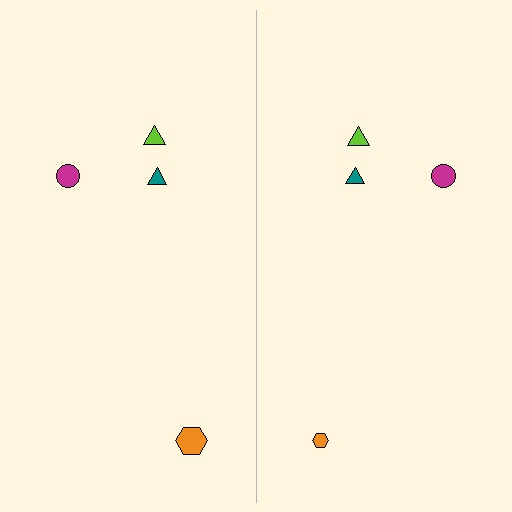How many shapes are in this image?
There are 8 shapes in this image.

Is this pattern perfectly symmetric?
No, the pattern is not perfectly symmetric. The orange hexagon on the right side has a different size than its mirror counterpart.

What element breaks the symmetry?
The orange hexagon on the right side has a different size than its mirror counterpart.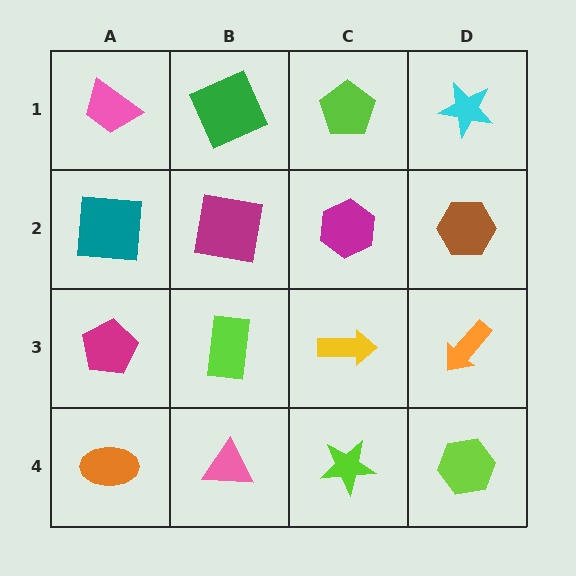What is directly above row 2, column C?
A lime pentagon.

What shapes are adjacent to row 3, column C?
A magenta hexagon (row 2, column C), a lime star (row 4, column C), a lime rectangle (row 3, column B), an orange arrow (row 3, column D).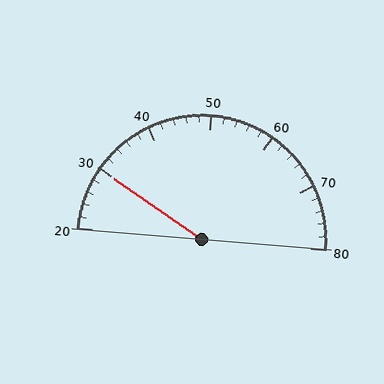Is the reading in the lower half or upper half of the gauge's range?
The reading is in the lower half of the range (20 to 80).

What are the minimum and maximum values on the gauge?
The gauge ranges from 20 to 80.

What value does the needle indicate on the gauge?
The needle indicates approximately 30.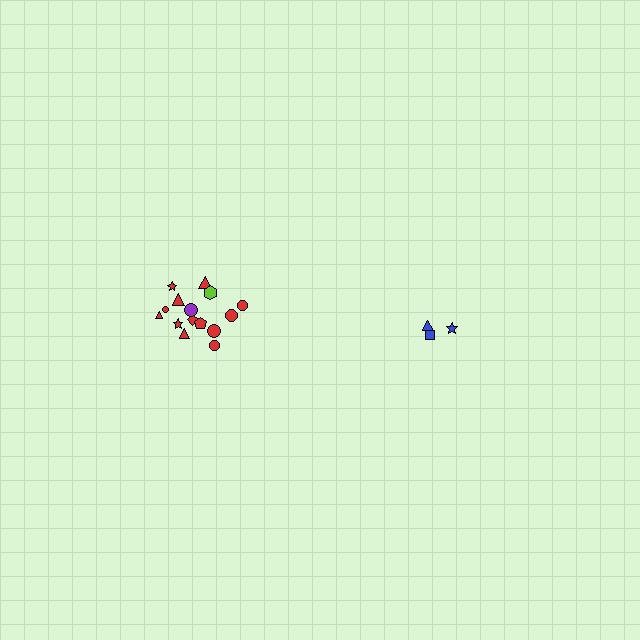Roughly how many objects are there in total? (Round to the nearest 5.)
Roughly 20 objects in total.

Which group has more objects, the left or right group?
The left group.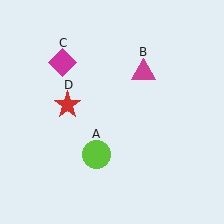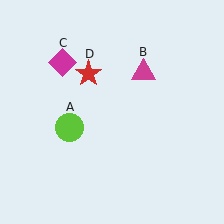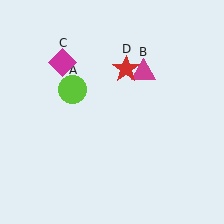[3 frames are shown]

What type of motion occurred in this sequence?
The lime circle (object A), red star (object D) rotated clockwise around the center of the scene.